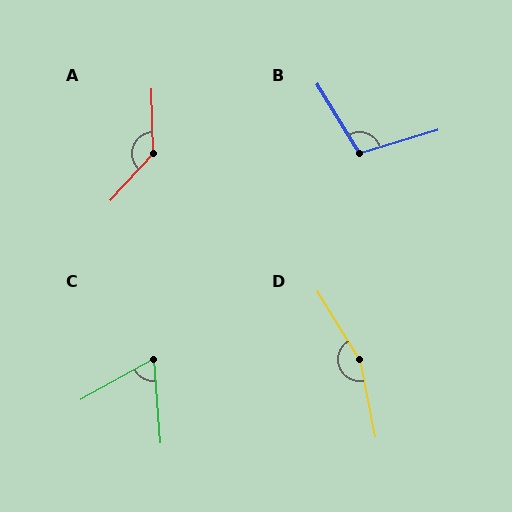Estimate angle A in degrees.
Approximately 136 degrees.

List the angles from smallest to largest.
C (65°), B (105°), A (136°), D (160°).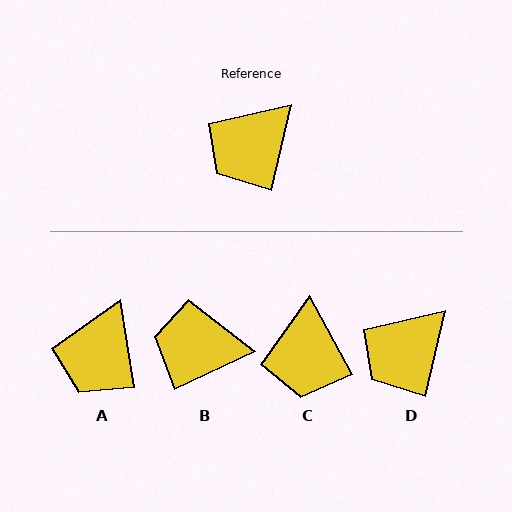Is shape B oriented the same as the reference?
No, it is off by about 51 degrees.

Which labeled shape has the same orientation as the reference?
D.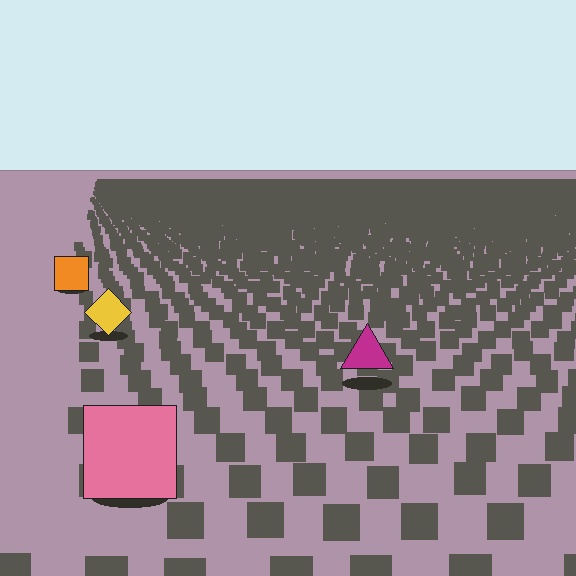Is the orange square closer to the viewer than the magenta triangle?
No. The magenta triangle is closer — you can tell from the texture gradient: the ground texture is coarser near it.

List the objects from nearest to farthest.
From nearest to farthest: the pink square, the magenta triangle, the yellow diamond, the orange square.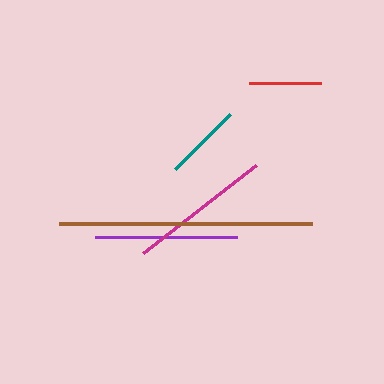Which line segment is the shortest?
The red line is the shortest at approximately 72 pixels.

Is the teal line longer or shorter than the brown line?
The brown line is longer than the teal line.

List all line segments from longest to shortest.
From longest to shortest: brown, magenta, purple, teal, red.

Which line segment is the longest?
The brown line is the longest at approximately 253 pixels.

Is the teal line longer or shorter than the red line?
The teal line is longer than the red line.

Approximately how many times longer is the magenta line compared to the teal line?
The magenta line is approximately 1.8 times the length of the teal line.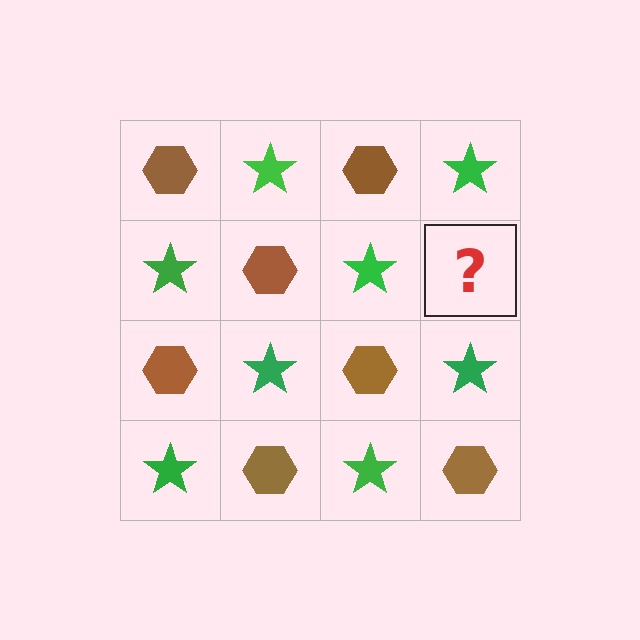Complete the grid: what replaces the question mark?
The question mark should be replaced with a brown hexagon.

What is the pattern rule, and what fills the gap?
The rule is that it alternates brown hexagon and green star in a checkerboard pattern. The gap should be filled with a brown hexagon.